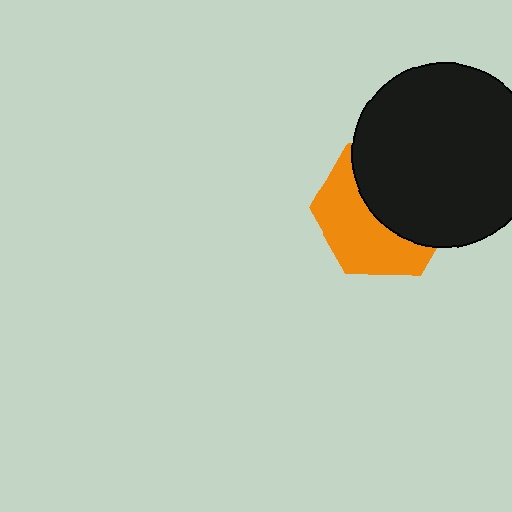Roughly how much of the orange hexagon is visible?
About half of it is visible (roughly 47%).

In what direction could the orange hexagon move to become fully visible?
The orange hexagon could move toward the lower-left. That would shift it out from behind the black circle entirely.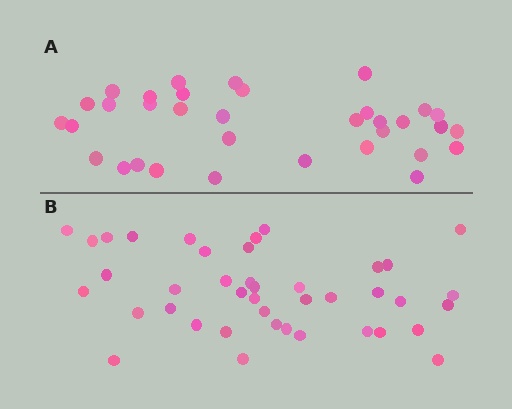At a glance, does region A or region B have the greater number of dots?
Region B (the bottom region) has more dots.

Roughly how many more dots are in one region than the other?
Region B has roughly 8 or so more dots than region A.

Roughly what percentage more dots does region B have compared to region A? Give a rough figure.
About 20% more.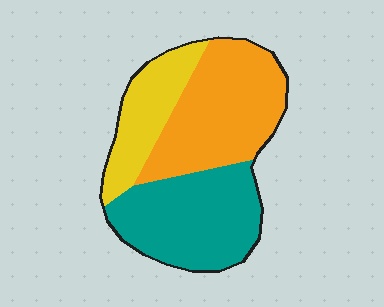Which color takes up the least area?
Yellow, at roughly 20%.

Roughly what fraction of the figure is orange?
Orange takes up about two fifths (2/5) of the figure.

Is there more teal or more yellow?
Teal.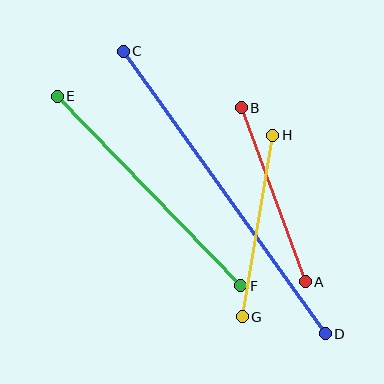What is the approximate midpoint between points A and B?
The midpoint is at approximately (273, 195) pixels.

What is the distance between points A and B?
The distance is approximately 185 pixels.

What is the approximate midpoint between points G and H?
The midpoint is at approximately (257, 226) pixels.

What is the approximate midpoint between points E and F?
The midpoint is at approximately (149, 191) pixels.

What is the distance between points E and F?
The distance is approximately 264 pixels.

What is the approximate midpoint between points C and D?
The midpoint is at approximately (224, 192) pixels.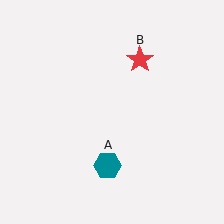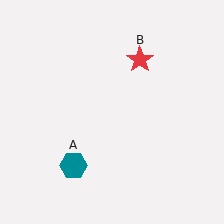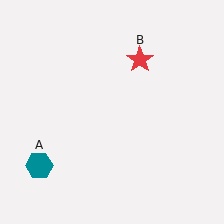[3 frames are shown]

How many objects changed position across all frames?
1 object changed position: teal hexagon (object A).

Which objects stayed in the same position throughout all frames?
Red star (object B) remained stationary.